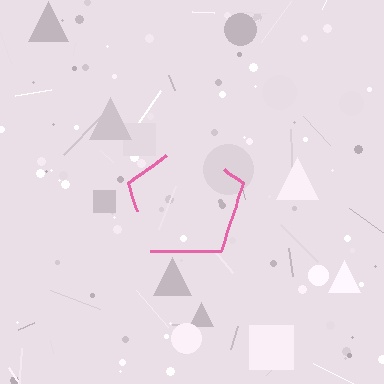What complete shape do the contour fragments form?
The contour fragments form a pentagon.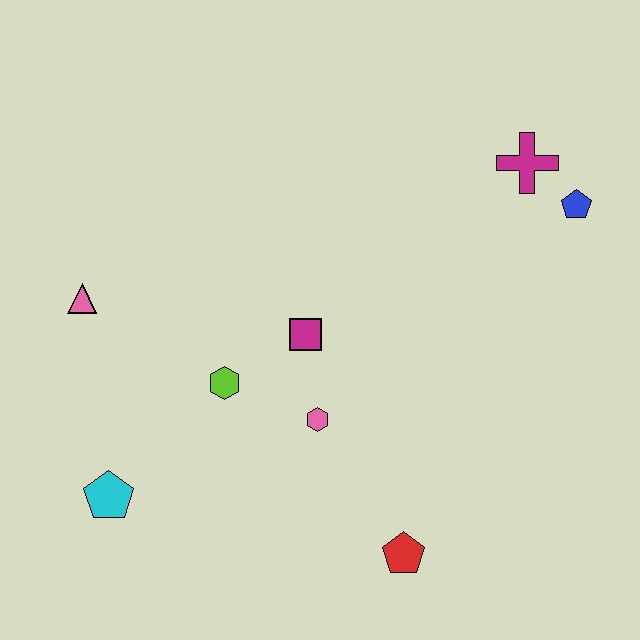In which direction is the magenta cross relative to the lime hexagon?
The magenta cross is to the right of the lime hexagon.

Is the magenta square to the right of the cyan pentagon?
Yes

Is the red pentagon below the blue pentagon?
Yes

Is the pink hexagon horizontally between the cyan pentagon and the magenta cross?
Yes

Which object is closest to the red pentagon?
The pink hexagon is closest to the red pentagon.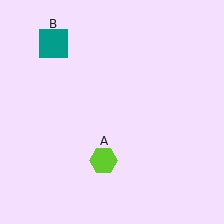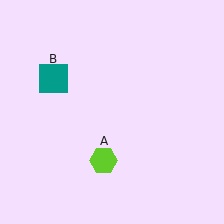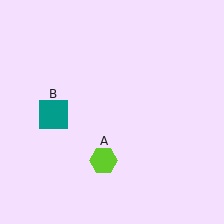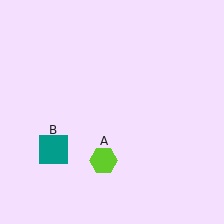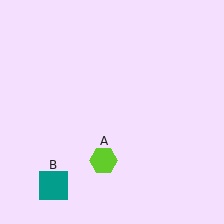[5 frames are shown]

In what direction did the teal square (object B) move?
The teal square (object B) moved down.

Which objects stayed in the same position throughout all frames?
Lime hexagon (object A) remained stationary.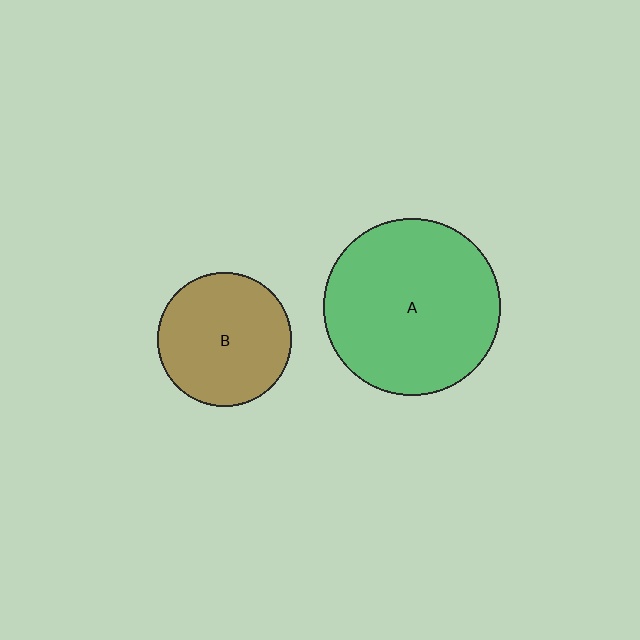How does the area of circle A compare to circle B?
Approximately 1.7 times.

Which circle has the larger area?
Circle A (green).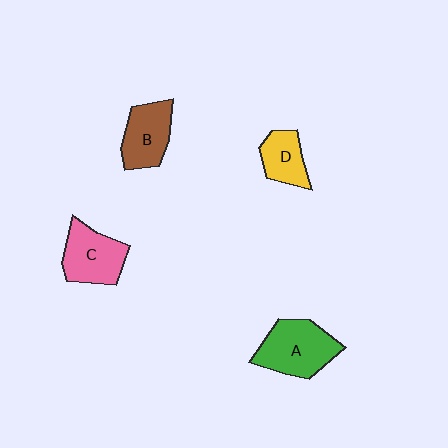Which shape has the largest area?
Shape A (green).